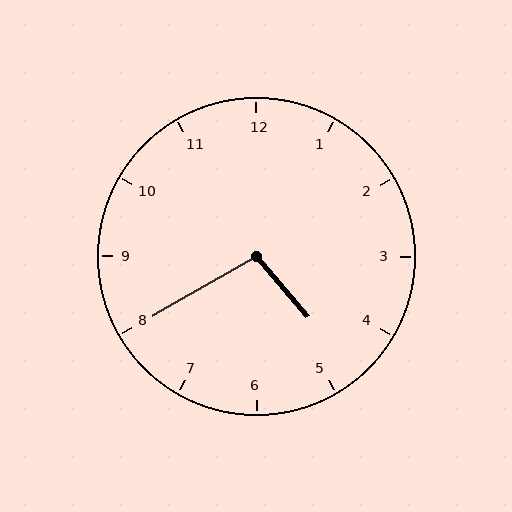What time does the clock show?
4:40.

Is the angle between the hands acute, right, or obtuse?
It is obtuse.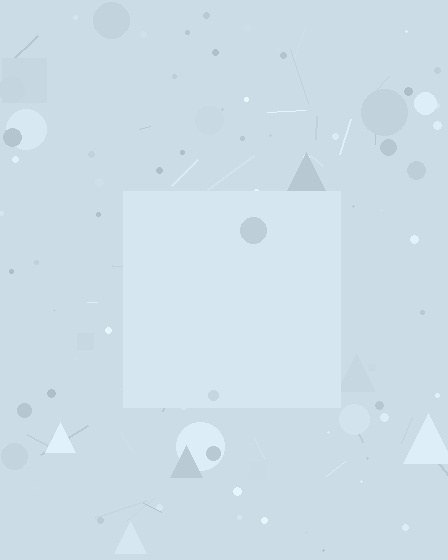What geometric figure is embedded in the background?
A square is embedded in the background.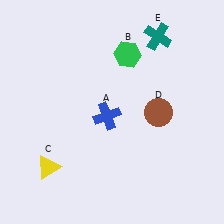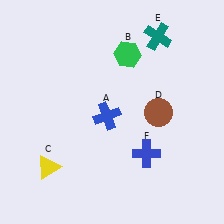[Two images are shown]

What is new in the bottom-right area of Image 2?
A blue cross (F) was added in the bottom-right area of Image 2.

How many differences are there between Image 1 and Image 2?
There is 1 difference between the two images.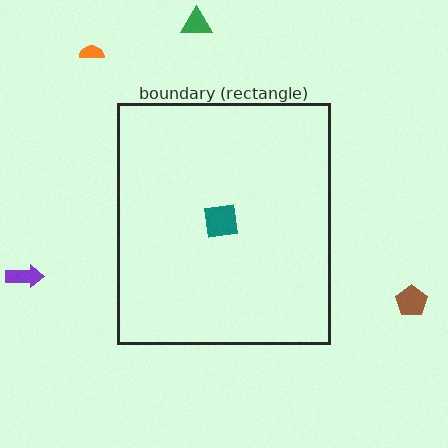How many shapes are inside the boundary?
1 inside, 4 outside.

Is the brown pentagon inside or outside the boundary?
Outside.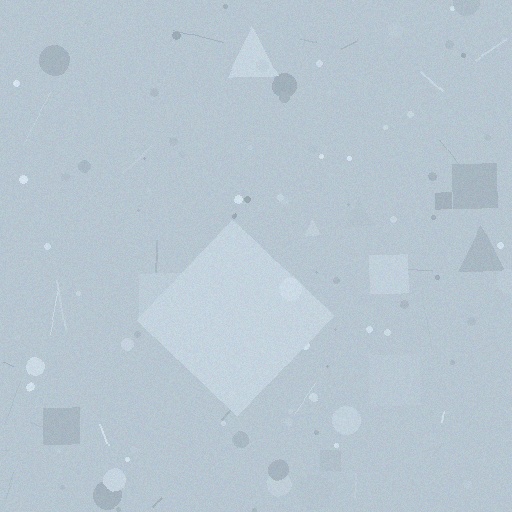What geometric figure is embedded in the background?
A diamond is embedded in the background.